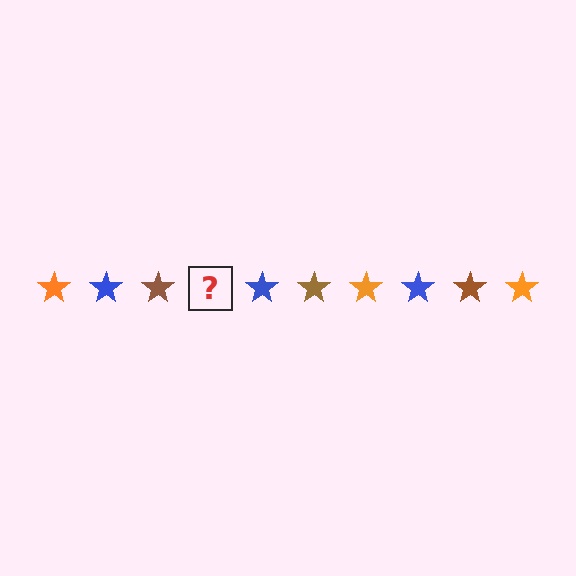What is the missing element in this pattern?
The missing element is an orange star.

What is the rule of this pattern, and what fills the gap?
The rule is that the pattern cycles through orange, blue, brown stars. The gap should be filled with an orange star.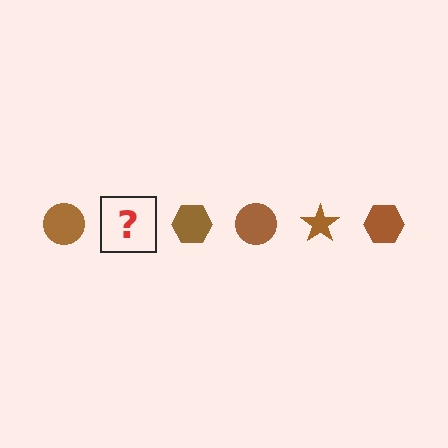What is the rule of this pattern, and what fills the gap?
The rule is that the pattern cycles through circle, star, hexagon shapes in brown. The gap should be filled with a brown star.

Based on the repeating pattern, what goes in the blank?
The blank should be a brown star.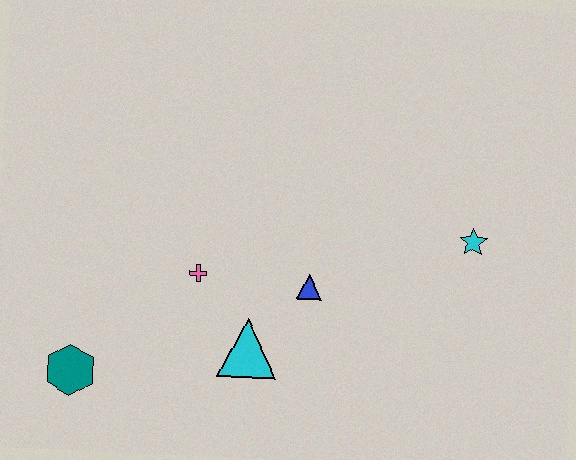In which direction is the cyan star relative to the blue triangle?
The cyan star is to the right of the blue triangle.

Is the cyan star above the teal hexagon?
Yes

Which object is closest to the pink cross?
The cyan triangle is closest to the pink cross.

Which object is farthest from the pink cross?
The cyan star is farthest from the pink cross.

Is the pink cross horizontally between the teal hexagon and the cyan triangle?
Yes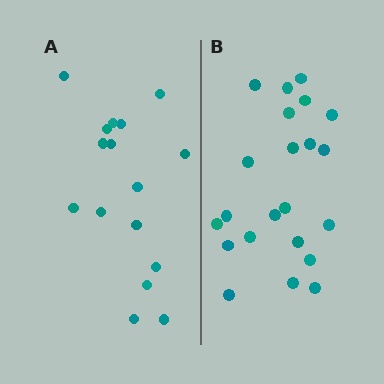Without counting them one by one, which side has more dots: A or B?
Region B (the right region) has more dots.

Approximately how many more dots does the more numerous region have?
Region B has about 6 more dots than region A.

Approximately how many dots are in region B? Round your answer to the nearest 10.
About 20 dots. (The exact count is 22, which rounds to 20.)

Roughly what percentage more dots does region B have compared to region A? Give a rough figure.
About 40% more.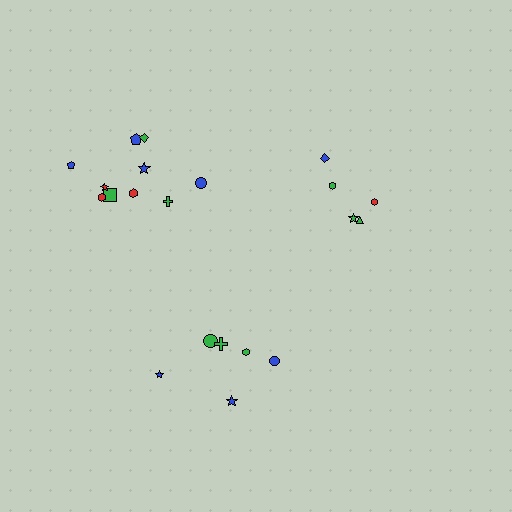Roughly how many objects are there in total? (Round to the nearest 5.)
Roughly 20 objects in total.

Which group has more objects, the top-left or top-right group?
The top-left group.